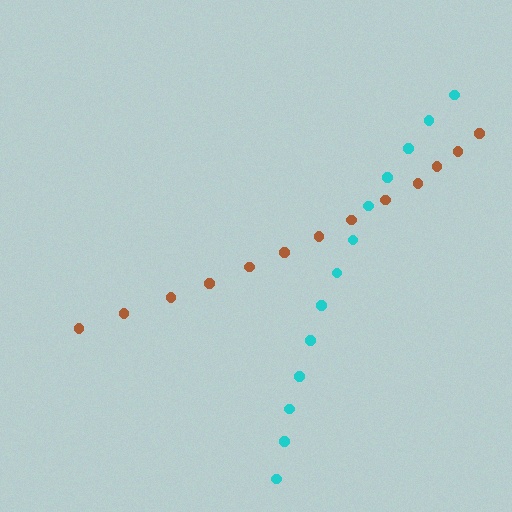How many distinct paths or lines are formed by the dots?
There are 2 distinct paths.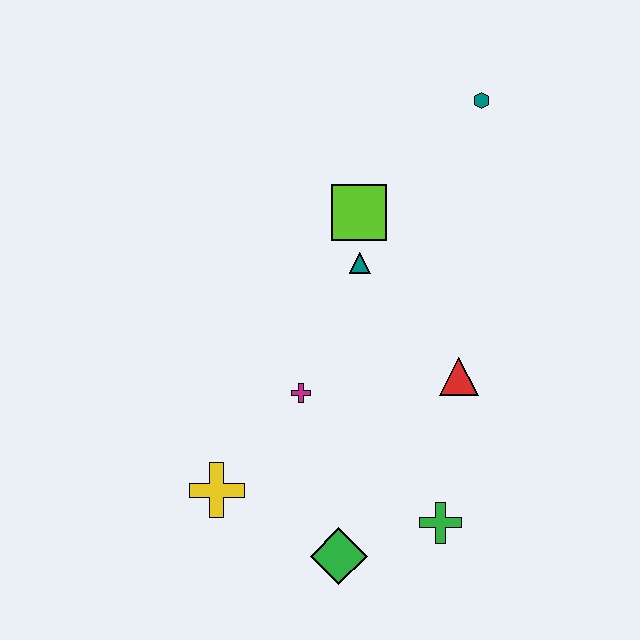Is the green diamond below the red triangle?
Yes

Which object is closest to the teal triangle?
The lime square is closest to the teal triangle.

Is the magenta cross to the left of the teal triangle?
Yes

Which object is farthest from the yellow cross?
The teal hexagon is farthest from the yellow cross.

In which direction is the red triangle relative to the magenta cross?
The red triangle is to the right of the magenta cross.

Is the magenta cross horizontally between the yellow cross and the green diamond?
Yes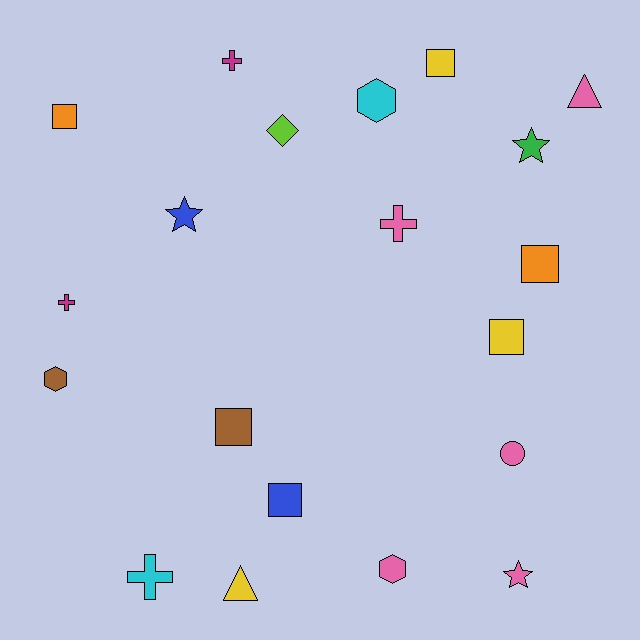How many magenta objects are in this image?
There are 2 magenta objects.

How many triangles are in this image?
There are 2 triangles.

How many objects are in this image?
There are 20 objects.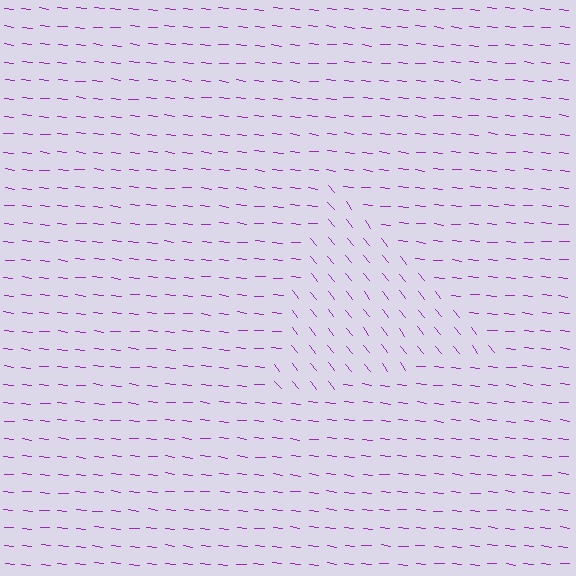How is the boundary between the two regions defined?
The boundary is defined purely by a change in line orientation (approximately 45 degrees difference). All lines are the same color and thickness.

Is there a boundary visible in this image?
Yes, there is a texture boundary formed by a change in line orientation.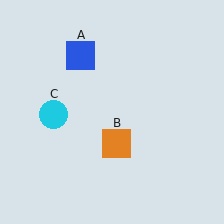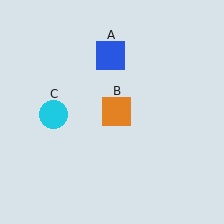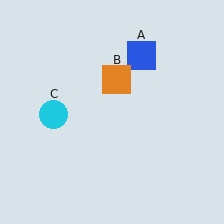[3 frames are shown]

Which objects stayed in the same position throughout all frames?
Cyan circle (object C) remained stationary.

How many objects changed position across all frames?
2 objects changed position: blue square (object A), orange square (object B).